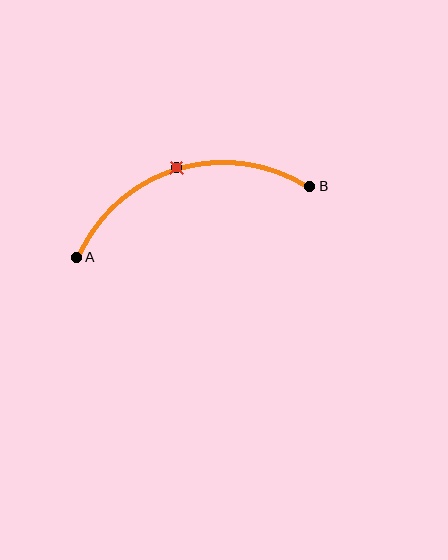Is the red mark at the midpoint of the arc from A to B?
Yes. The red mark lies on the arc at equal arc-length from both A and B — it is the arc midpoint.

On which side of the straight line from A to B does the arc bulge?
The arc bulges above the straight line connecting A and B.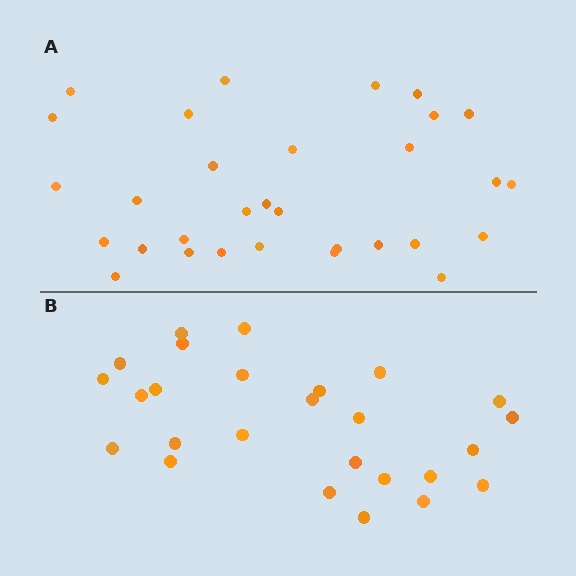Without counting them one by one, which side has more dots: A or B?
Region A (the top region) has more dots.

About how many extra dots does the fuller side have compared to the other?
Region A has about 5 more dots than region B.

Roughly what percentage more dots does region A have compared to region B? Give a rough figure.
About 20% more.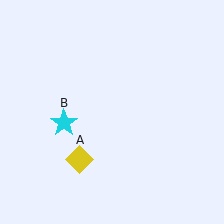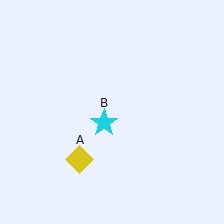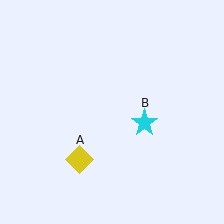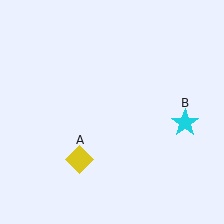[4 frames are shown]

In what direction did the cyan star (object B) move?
The cyan star (object B) moved right.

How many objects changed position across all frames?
1 object changed position: cyan star (object B).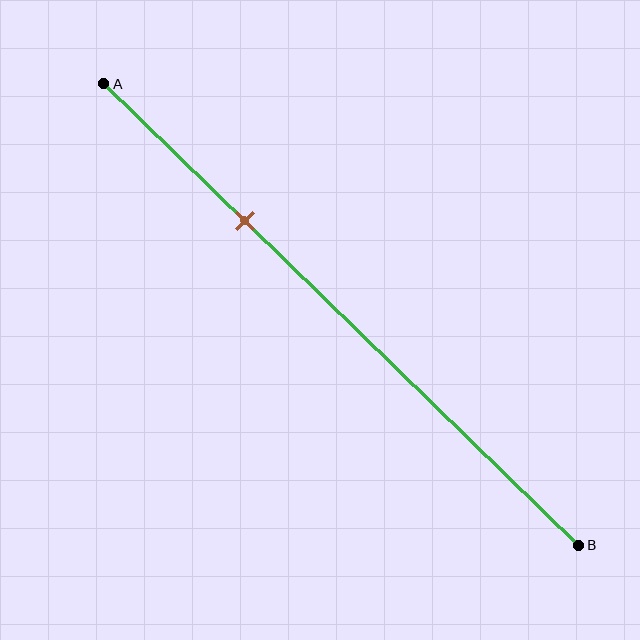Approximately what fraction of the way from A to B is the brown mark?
The brown mark is approximately 30% of the way from A to B.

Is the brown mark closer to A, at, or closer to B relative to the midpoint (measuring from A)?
The brown mark is closer to point A than the midpoint of segment AB.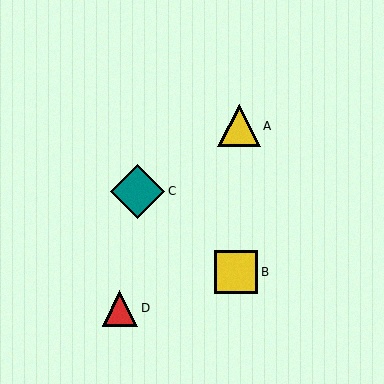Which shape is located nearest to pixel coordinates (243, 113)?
The yellow triangle (labeled A) at (239, 126) is nearest to that location.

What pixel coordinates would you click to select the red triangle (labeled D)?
Click at (120, 308) to select the red triangle D.